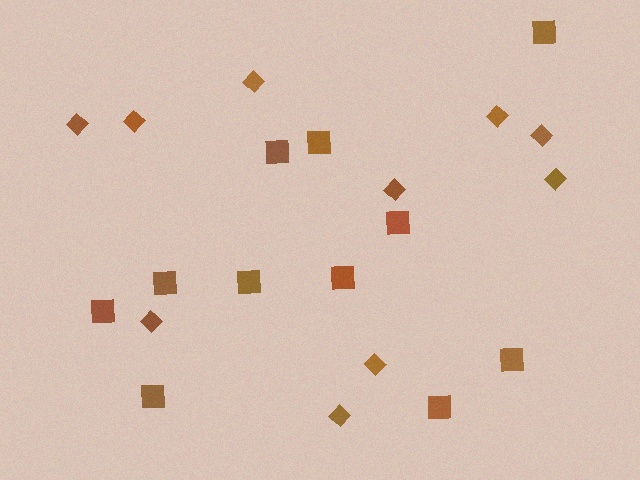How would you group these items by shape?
There are 2 groups: one group of squares (11) and one group of diamonds (10).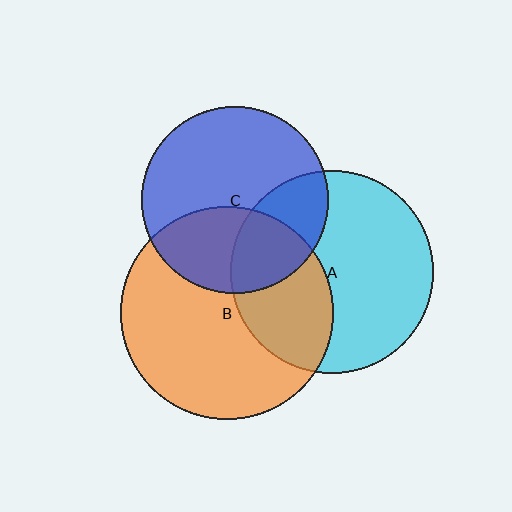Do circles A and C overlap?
Yes.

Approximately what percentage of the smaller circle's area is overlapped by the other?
Approximately 30%.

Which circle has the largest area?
Circle B (orange).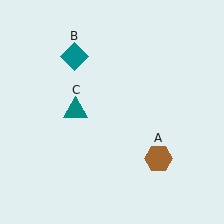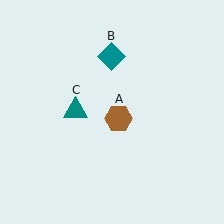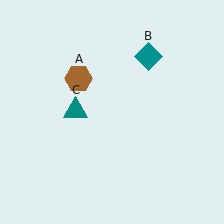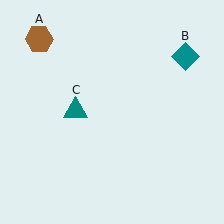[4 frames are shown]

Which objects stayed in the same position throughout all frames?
Teal triangle (object C) remained stationary.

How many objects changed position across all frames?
2 objects changed position: brown hexagon (object A), teal diamond (object B).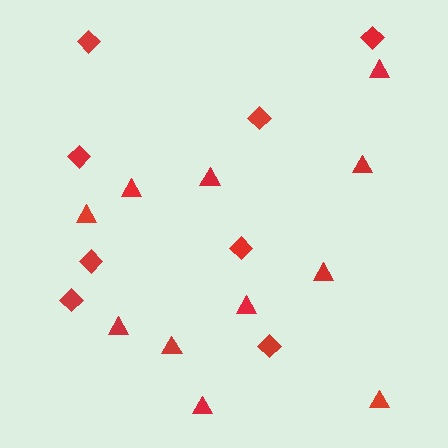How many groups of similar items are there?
There are 2 groups: one group of triangles (11) and one group of diamonds (8).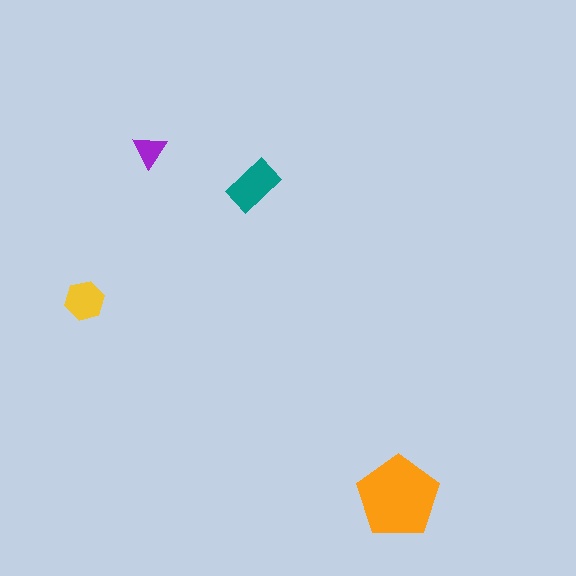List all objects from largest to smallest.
The orange pentagon, the teal rectangle, the yellow hexagon, the purple triangle.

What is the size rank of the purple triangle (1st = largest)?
4th.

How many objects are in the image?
There are 4 objects in the image.